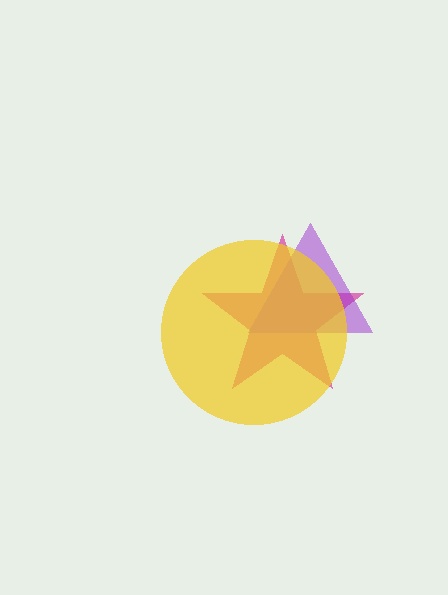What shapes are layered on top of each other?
The layered shapes are: a magenta star, a purple triangle, a yellow circle.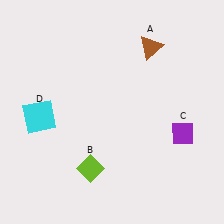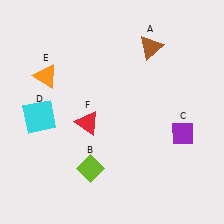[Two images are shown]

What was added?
An orange triangle (E), a red triangle (F) were added in Image 2.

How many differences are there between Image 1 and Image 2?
There are 2 differences between the two images.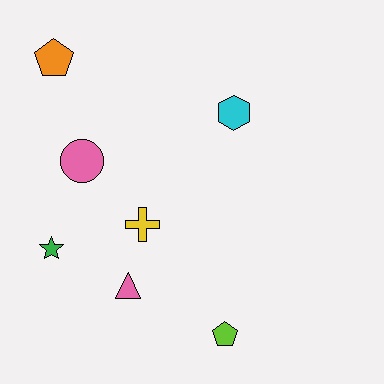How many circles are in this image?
There is 1 circle.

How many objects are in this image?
There are 7 objects.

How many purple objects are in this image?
There are no purple objects.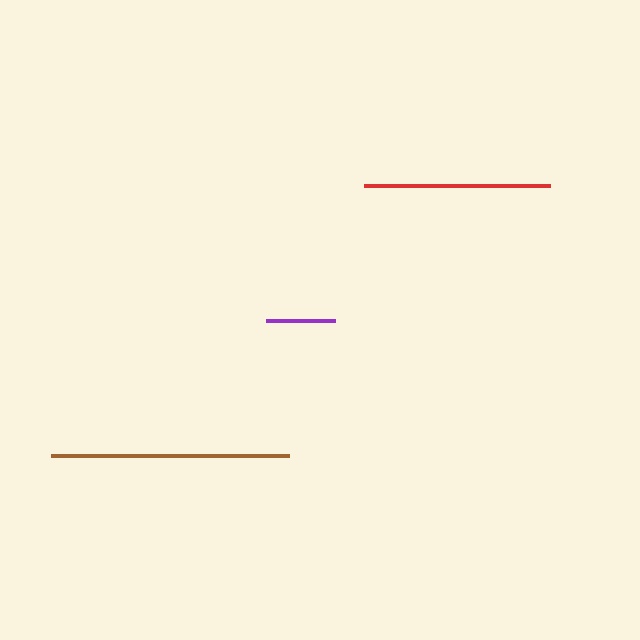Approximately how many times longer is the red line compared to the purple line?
The red line is approximately 2.7 times the length of the purple line.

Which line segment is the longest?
The brown line is the longest at approximately 238 pixels.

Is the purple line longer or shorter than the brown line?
The brown line is longer than the purple line.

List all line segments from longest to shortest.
From longest to shortest: brown, red, purple.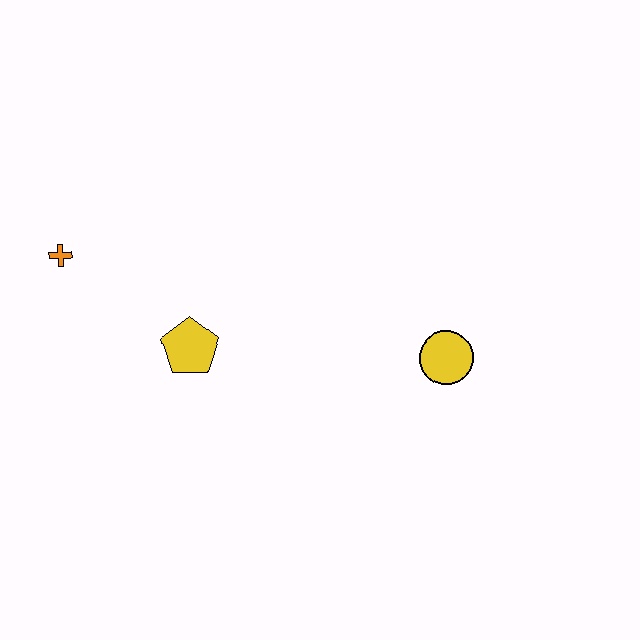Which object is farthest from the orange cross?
The yellow circle is farthest from the orange cross.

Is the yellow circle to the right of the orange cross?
Yes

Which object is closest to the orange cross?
The yellow pentagon is closest to the orange cross.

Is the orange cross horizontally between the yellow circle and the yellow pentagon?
No